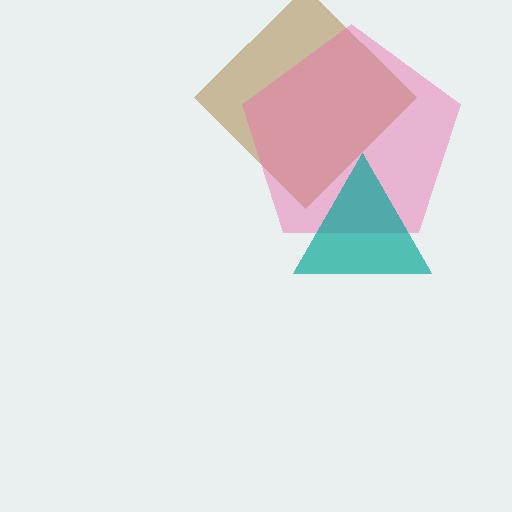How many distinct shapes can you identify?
There are 3 distinct shapes: a brown diamond, a pink pentagon, a teal triangle.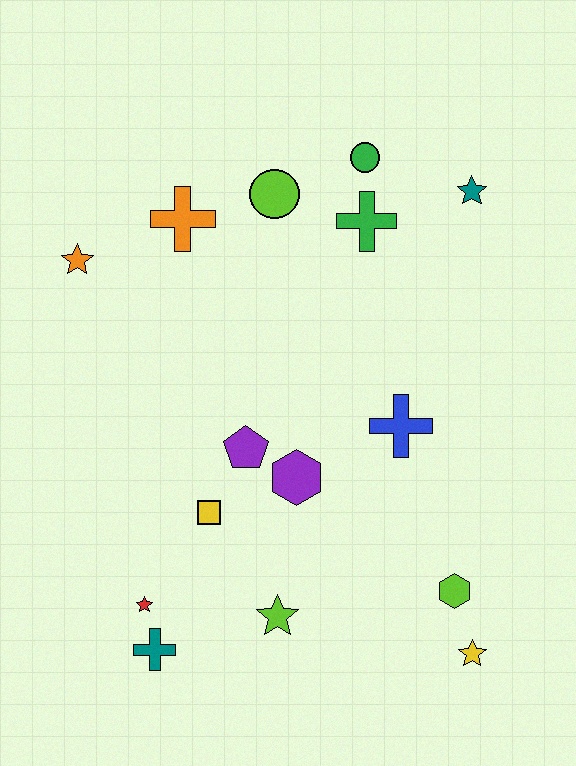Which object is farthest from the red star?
The teal star is farthest from the red star.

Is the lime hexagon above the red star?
Yes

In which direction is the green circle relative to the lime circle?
The green circle is to the right of the lime circle.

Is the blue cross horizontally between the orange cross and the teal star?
Yes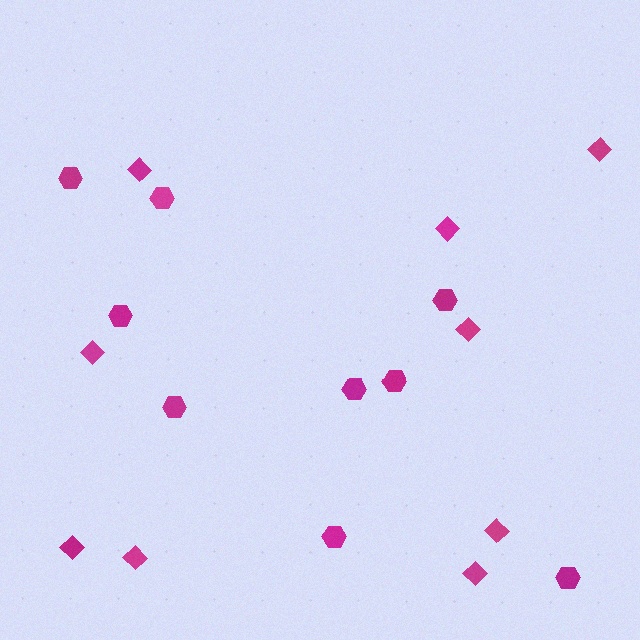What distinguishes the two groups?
There are 2 groups: one group of hexagons (9) and one group of diamonds (9).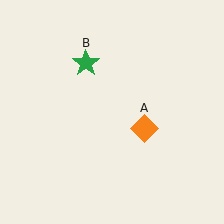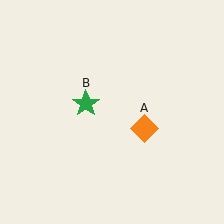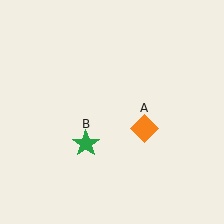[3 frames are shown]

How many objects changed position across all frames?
1 object changed position: green star (object B).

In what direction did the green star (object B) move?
The green star (object B) moved down.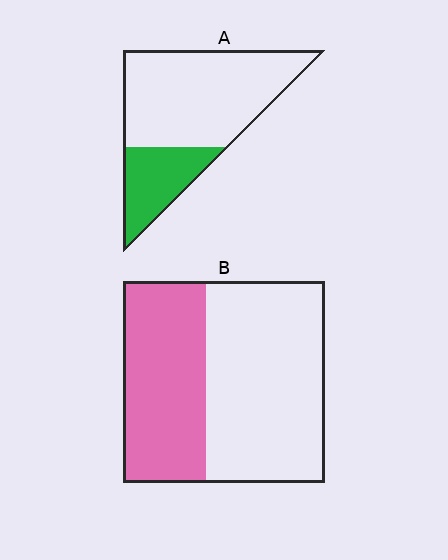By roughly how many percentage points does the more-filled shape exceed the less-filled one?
By roughly 15 percentage points (B over A).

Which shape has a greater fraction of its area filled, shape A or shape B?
Shape B.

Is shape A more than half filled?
No.